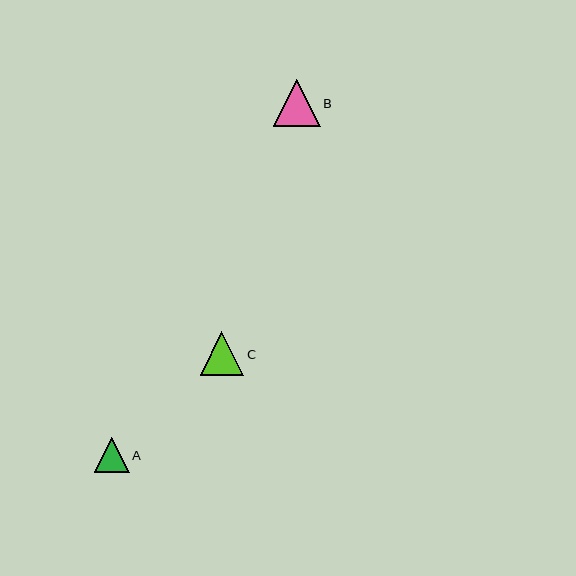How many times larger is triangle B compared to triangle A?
Triangle B is approximately 1.3 times the size of triangle A.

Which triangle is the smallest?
Triangle A is the smallest with a size of approximately 35 pixels.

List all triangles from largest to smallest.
From largest to smallest: B, C, A.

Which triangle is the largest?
Triangle B is the largest with a size of approximately 47 pixels.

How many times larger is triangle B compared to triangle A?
Triangle B is approximately 1.3 times the size of triangle A.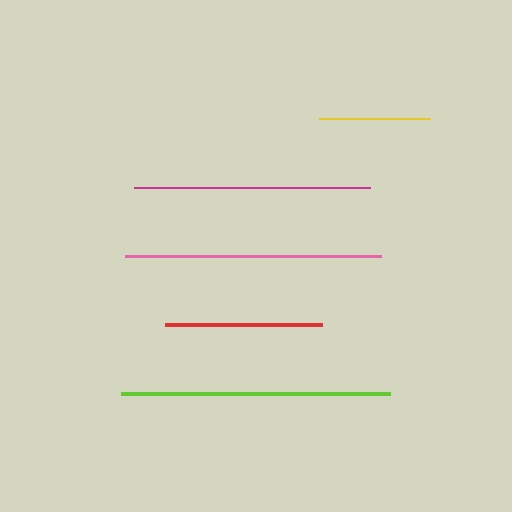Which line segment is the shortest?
The yellow line is the shortest at approximately 111 pixels.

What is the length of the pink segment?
The pink segment is approximately 256 pixels long.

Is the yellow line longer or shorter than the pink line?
The pink line is longer than the yellow line.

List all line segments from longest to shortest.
From longest to shortest: lime, pink, magenta, red, yellow.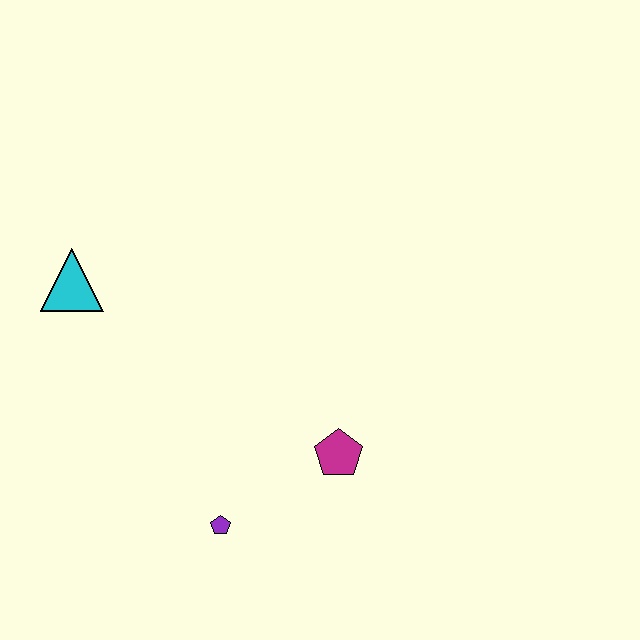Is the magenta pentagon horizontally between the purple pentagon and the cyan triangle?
No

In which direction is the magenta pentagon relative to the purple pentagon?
The magenta pentagon is to the right of the purple pentagon.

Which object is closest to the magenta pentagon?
The purple pentagon is closest to the magenta pentagon.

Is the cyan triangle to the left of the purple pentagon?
Yes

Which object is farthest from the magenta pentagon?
The cyan triangle is farthest from the magenta pentagon.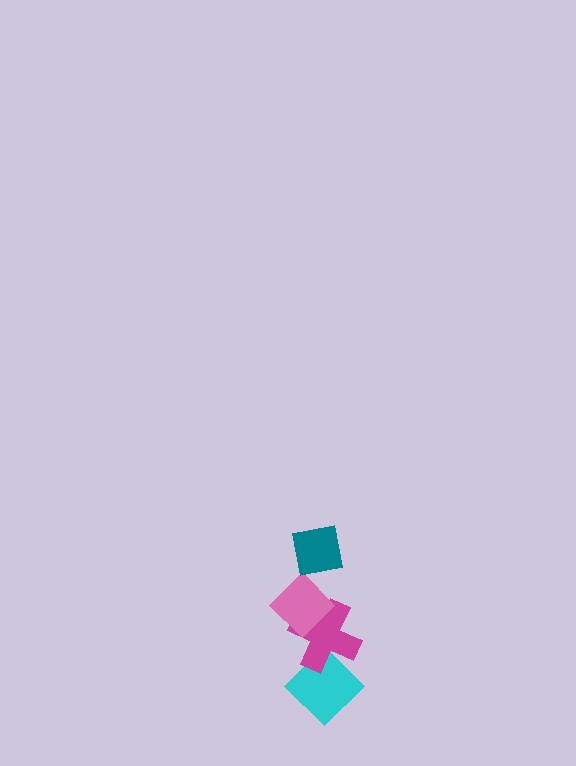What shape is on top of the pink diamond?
The teal square is on top of the pink diamond.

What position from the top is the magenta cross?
The magenta cross is 3rd from the top.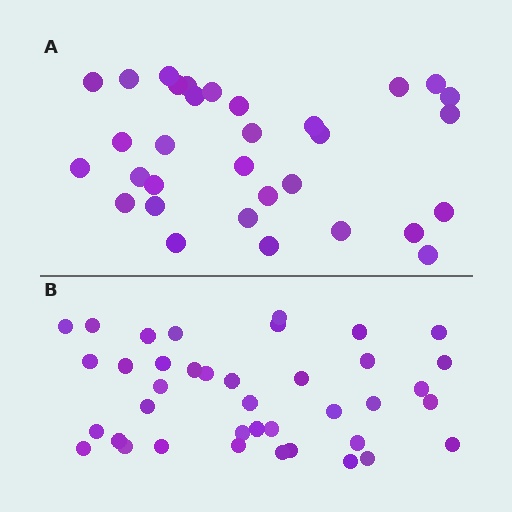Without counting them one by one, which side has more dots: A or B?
Region B (the bottom region) has more dots.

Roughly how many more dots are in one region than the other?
Region B has roughly 8 or so more dots than region A.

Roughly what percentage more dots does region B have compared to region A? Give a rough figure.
About 20% more.